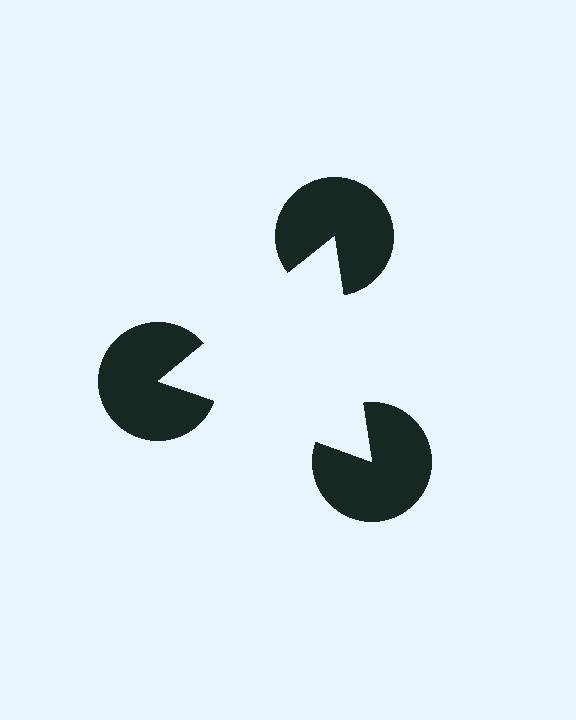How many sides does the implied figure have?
3 sides.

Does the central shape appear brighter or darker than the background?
It typically appears slightly brighter than the background, even though no actual brightness change is drawn.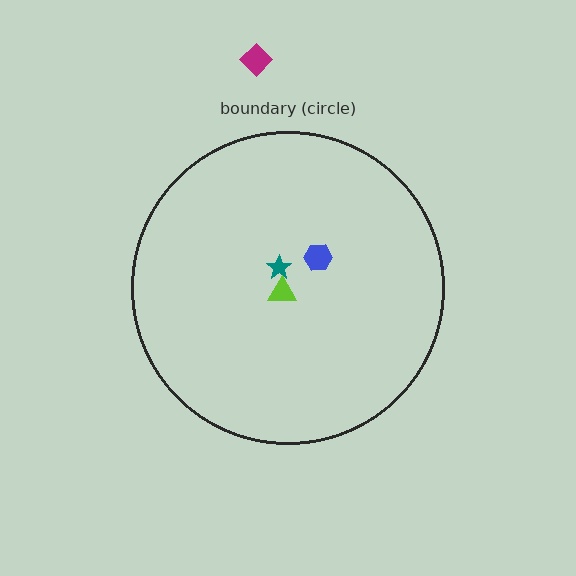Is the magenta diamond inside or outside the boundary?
Outside.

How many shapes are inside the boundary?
3 inside, 1 outside.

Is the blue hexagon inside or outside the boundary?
Inside.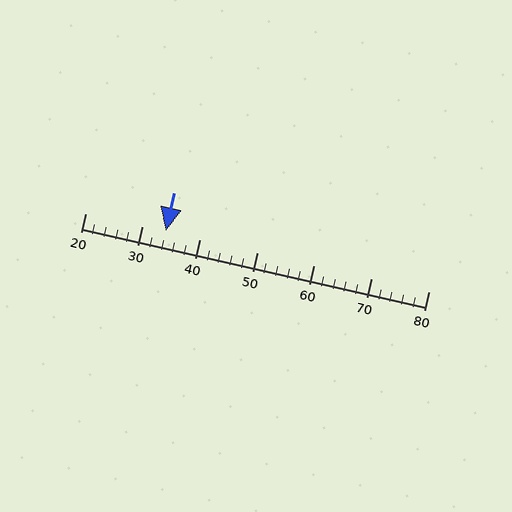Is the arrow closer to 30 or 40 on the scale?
The arrow is closer to 30.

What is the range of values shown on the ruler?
The ruler shows values from 20 to 80.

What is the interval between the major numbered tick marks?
The major tick marks are spaced 10 units apart.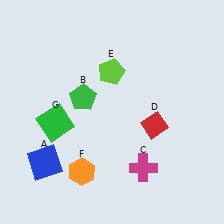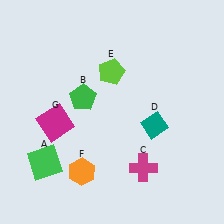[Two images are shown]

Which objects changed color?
A changed from blue to green. D changed from red to teal. G changed from green to magenta.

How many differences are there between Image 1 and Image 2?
There are 3 differences between the two images.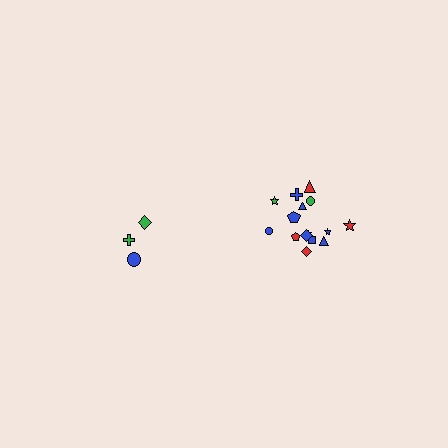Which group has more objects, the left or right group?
The right group.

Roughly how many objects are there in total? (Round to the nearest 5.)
Roughly 20 objects in total.